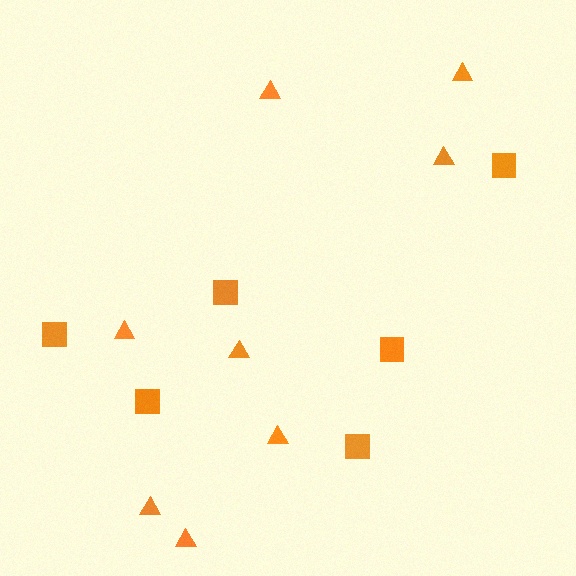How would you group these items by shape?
There are 2 groups: one group of squares (6) and one group of triangles (8).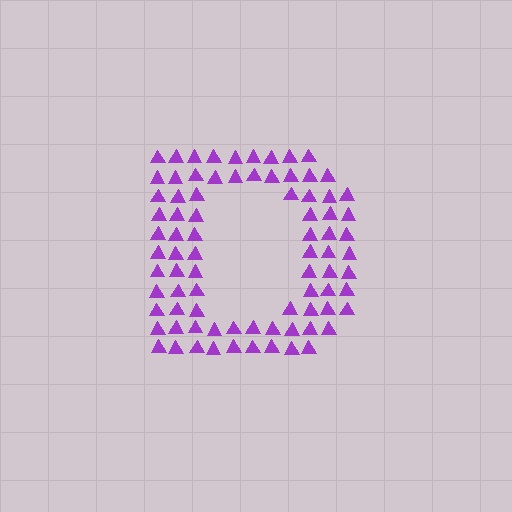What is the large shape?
The large shape is the letter D.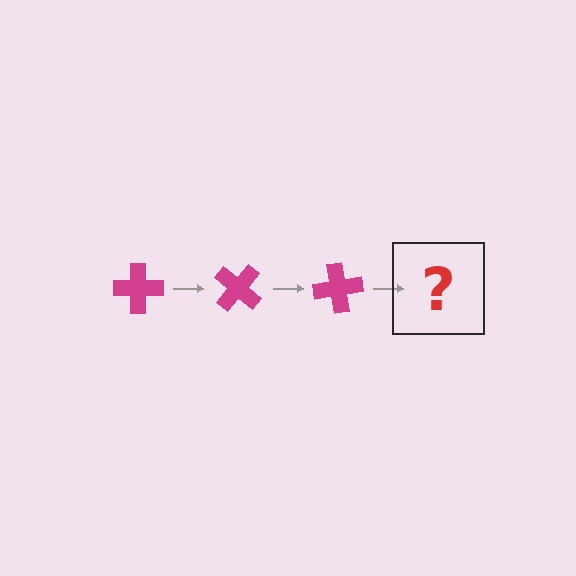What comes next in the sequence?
The next element should be a magenta cross rotated 120 degrees.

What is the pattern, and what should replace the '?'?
The pattern is that the cross rotates 40 degrees each step. The '?' should be a magenta cross rotated 120 degrees.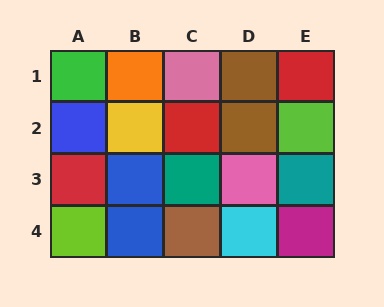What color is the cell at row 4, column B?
Blue.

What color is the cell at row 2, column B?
Yellow.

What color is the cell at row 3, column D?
Pink.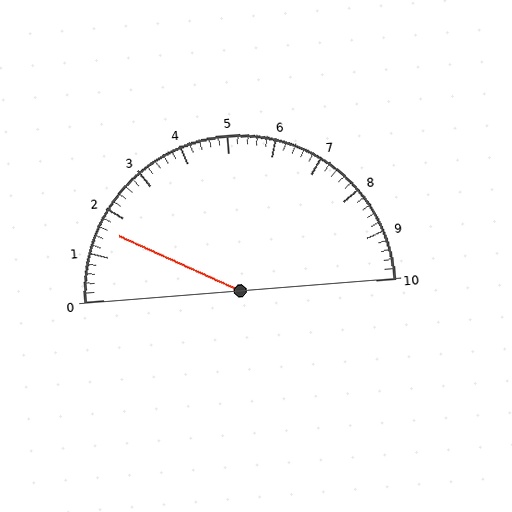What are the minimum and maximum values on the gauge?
The gauge ranges from 0 to 10.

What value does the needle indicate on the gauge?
The needle indicates approximately 1.6.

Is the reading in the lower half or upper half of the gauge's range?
The reading is in the lower half of the range (0 to 10).